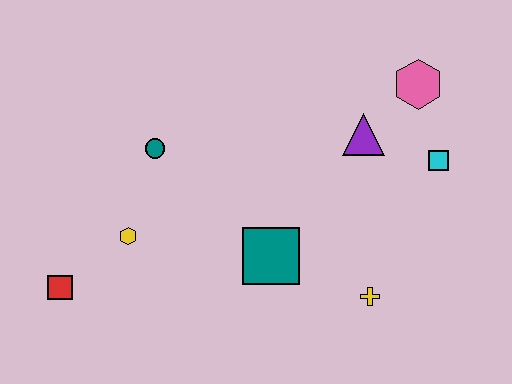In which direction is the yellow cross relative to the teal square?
The yellow cross is to the right of the teal square.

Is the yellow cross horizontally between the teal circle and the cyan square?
Yes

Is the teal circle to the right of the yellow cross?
No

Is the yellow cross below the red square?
Yes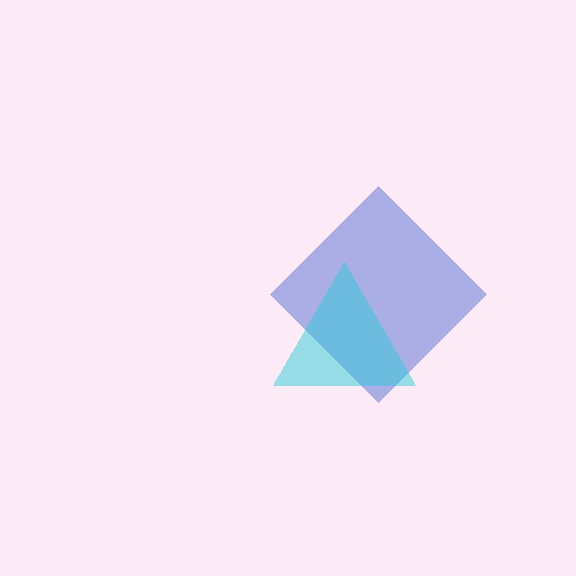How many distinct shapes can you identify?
There are 2 distinct shapes: a blue diamond, a cyan triangle.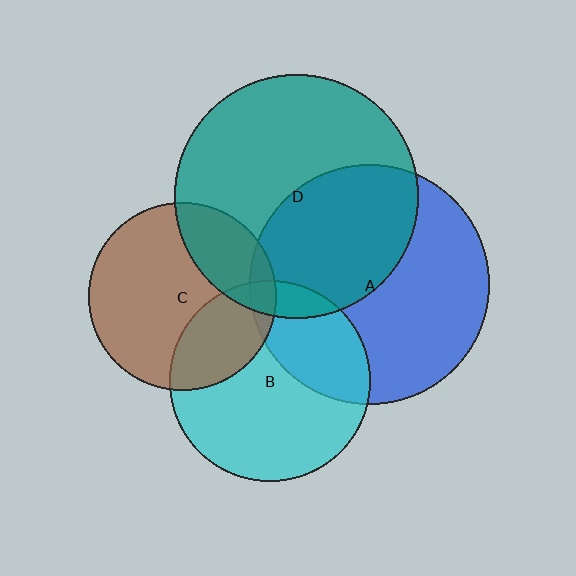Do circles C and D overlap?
Yes.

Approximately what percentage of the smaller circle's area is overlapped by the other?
Approximately 25%.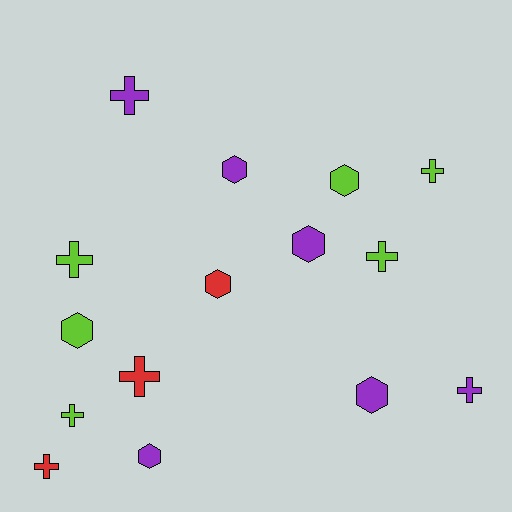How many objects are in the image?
There are 15 objects.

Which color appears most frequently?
Purple, with 6 objects.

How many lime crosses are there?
There are 4 lime crosses.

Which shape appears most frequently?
Cross, with 8 objects.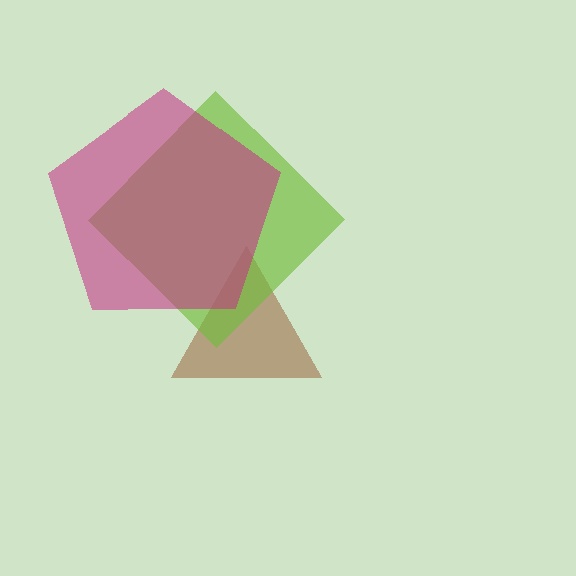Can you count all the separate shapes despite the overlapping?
Yes, there are 3 separate shapes.